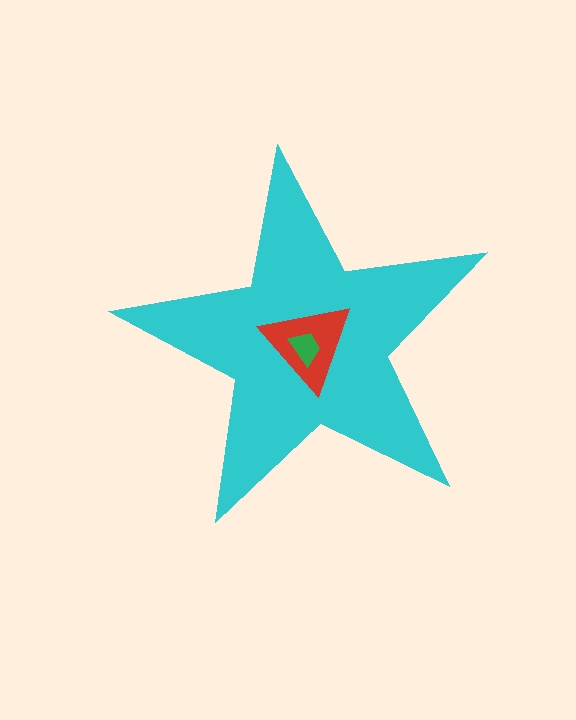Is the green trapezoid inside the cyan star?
Yes.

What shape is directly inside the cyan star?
The red triangle.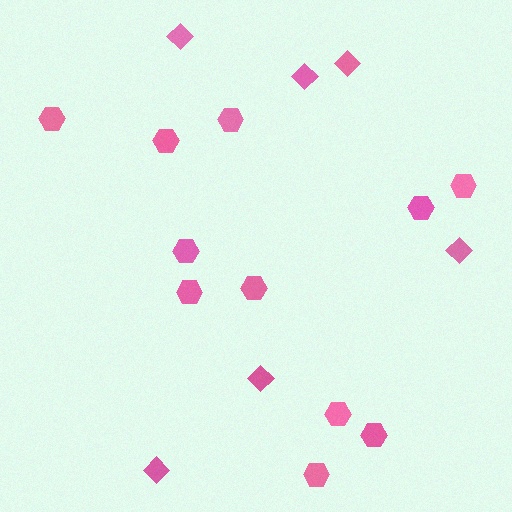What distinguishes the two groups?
There are 2 groups: one group of hexagons (11) and one group of diamonds (6).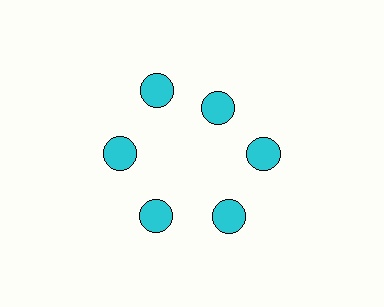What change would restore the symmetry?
The symmetry would be restored by moving it outward, back onto the ring so that all 6 circles sit at equal angles and equal distance from the center.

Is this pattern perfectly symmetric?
No. The 6 cyan circles are arranged in a ring, but one element near the 1 o'clock position is pulled inward toward the center, breaking the 6-fold rotational symmetry.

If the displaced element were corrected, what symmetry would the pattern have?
It would have 6-fold rotational symmetry — the pattern would map onto itself every 60 degrees.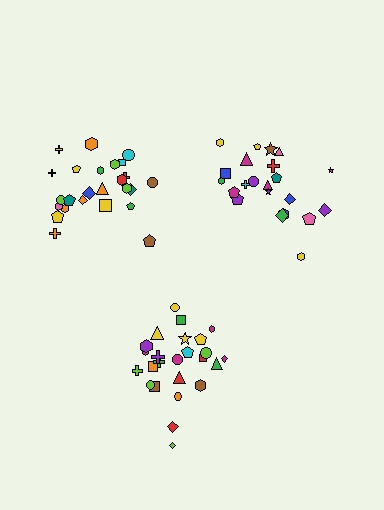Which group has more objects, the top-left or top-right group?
The top-left group.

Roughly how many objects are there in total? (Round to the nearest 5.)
Roughly 70 objects in total.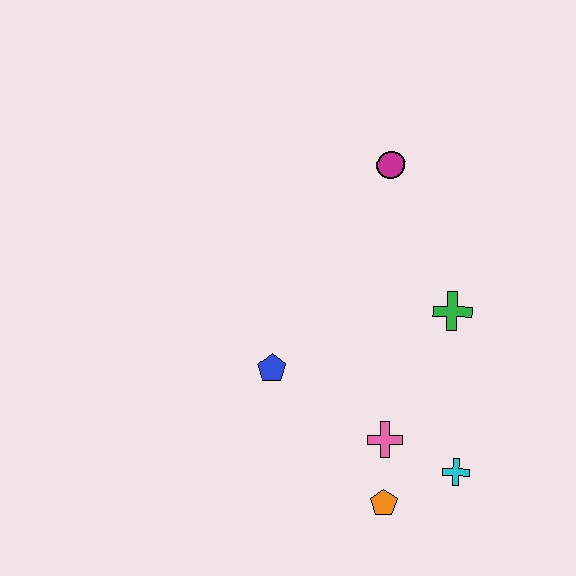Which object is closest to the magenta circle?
The green cross is closest to the magenta circle.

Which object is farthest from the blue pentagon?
The magenta circle is farthest from the blue pentagon.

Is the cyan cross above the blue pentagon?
No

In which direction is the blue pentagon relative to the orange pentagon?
The blue pentagon is above the orange pentagon.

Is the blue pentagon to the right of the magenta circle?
No